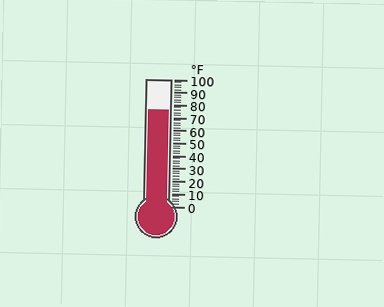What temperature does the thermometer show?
The thermometer shows approximately 76°F.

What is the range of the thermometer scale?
The thermometer scale ranges from 0°F to 100°F.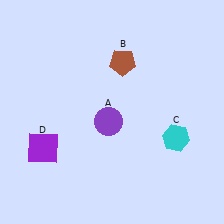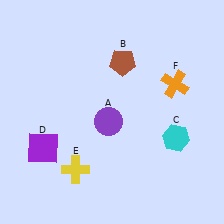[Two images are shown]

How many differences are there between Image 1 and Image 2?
There are 2 differences between the two images.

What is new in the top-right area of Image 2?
An orange cross (F) was added in the top-right area of Image 2.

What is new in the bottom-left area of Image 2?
A yellow cross (E) was added in the bottom-left area of Image 2.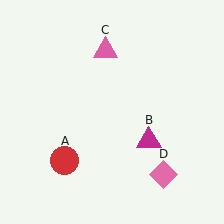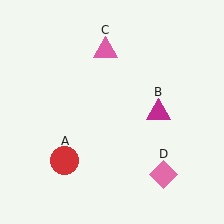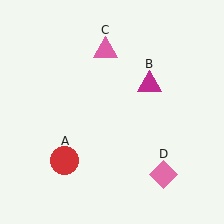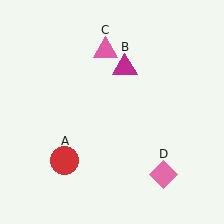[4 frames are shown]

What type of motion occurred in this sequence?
The magenta triangle (object B) rotated counterclockwise around the center of the scene.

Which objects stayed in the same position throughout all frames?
Red circle (object A) and pink triangle (object C) and pink diamond (object D) remained stationary.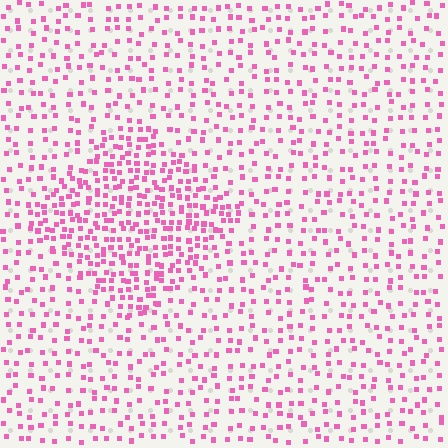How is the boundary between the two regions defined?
The boundary is defined by a change in element density (approximately 2.2x ratio). All elements are the same color, size, and shape.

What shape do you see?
I see a diamond.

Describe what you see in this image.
The image contains small pink elements arranged at two different densities. A diamond-shaped region is visible where the elements are more densely packed than the surrounding area.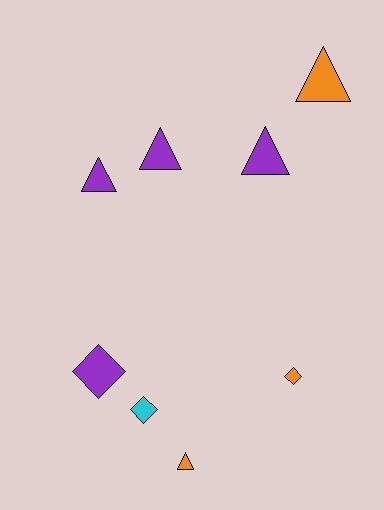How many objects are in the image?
There are 8 objects.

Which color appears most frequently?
Purple, with 4 objects.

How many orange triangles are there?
There are 2 orange triangles.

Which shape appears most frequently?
Triangle, with 5 objects.